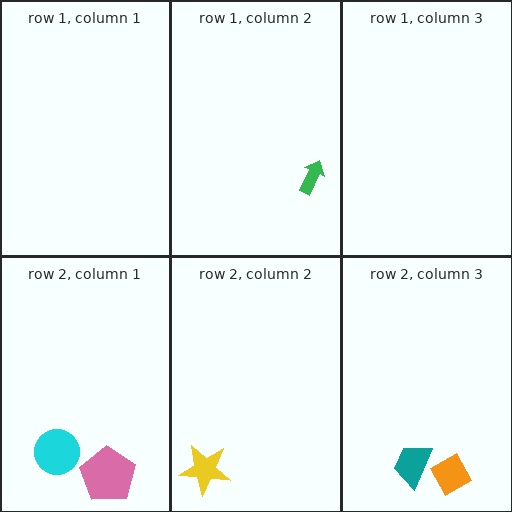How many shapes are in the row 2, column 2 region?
1.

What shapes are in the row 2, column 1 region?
The cyan circle, the pink pentagon.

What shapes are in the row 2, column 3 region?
The teal trapezoid, the orange diamond.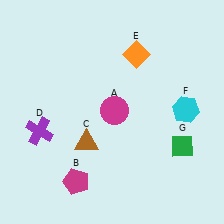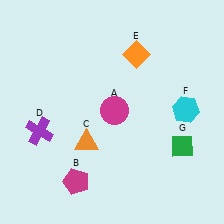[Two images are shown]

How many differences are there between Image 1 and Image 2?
There is 1 difference between the two images.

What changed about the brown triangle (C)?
In Image 1, C is brown. In Image 2, it changed to orange.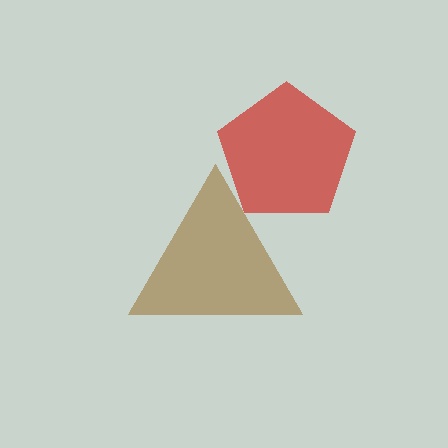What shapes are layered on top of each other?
The layered shapes are: a brown triangle, a red pentagon.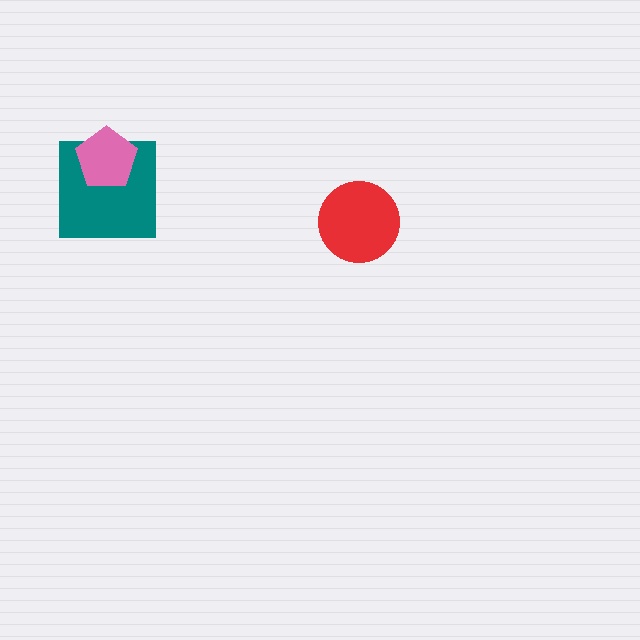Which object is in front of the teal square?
The pink pentagon is in front of the teal square.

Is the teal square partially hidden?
Yes, it is partially covered by another shape.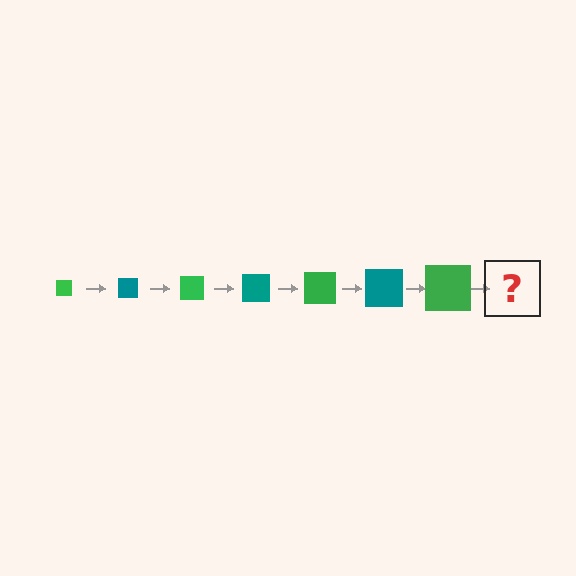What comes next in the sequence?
The next element should be a teal square, larger than the previous one.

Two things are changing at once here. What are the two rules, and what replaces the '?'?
The two rules are that the square grows larger each step and the color cycles through green and teal. The '?' should be a teal square, larger than the previous one.